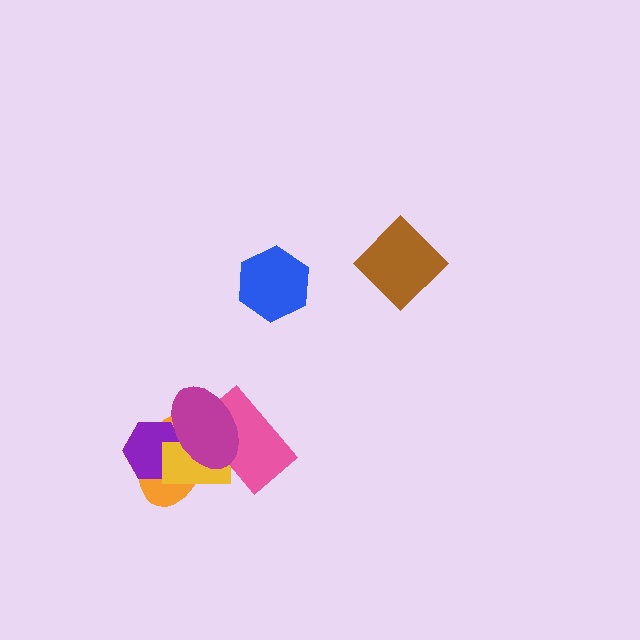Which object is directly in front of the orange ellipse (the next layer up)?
The purple hexagon is directly in front of the orange ellipse.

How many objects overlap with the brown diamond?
0 objects overlap with the brown diamond.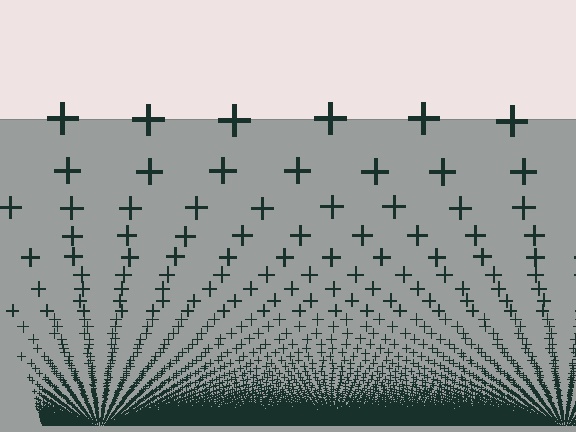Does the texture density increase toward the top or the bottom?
Density increases toward the bottom.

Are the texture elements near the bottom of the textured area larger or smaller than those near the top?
Smaller. The gradient is inverted — elements near the bottom are smaller and denser.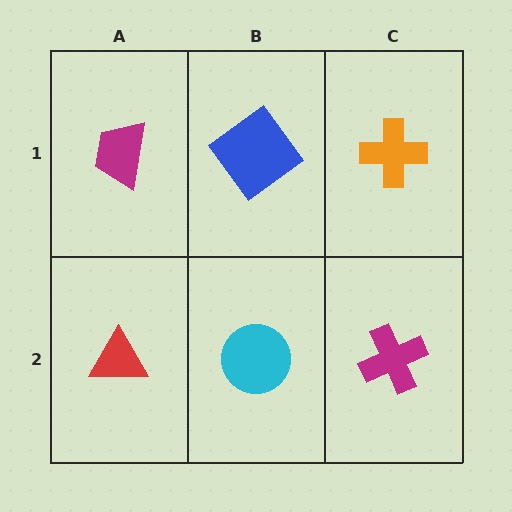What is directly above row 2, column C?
An orange cross.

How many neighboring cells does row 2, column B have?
3.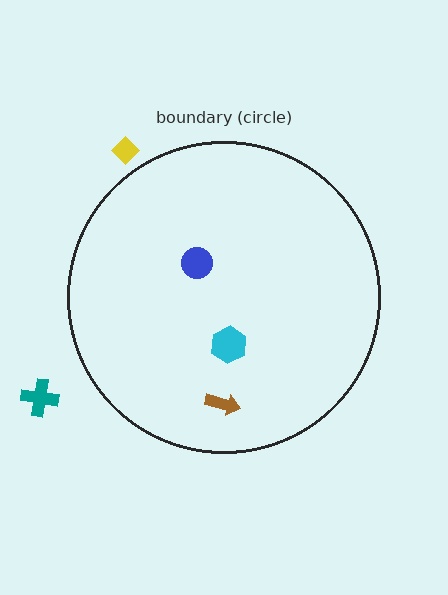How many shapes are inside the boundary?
3 inside, 2 outside.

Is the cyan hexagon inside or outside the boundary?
Inside.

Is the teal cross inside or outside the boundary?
Outside.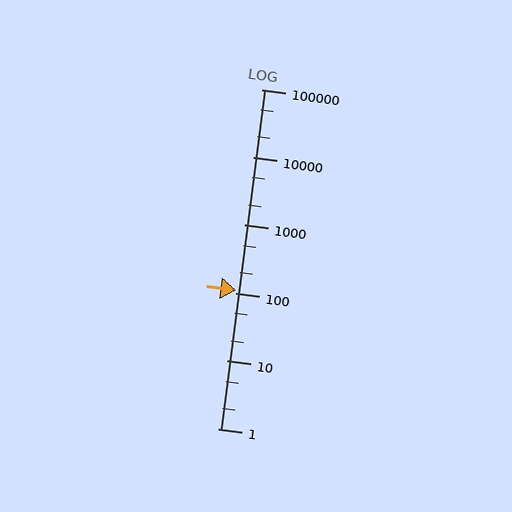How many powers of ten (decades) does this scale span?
The scale spans 5 decades, from 1 to 100000.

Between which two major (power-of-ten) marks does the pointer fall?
The pointer is between 100 and 1000.